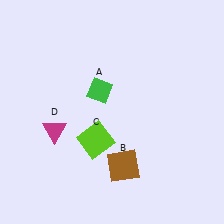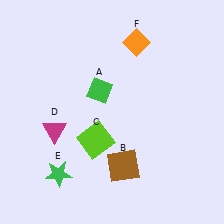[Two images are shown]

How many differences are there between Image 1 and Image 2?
There are 2 differences between the two images.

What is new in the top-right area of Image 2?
An orange diamond (F) was added in the top-right area of Image 2.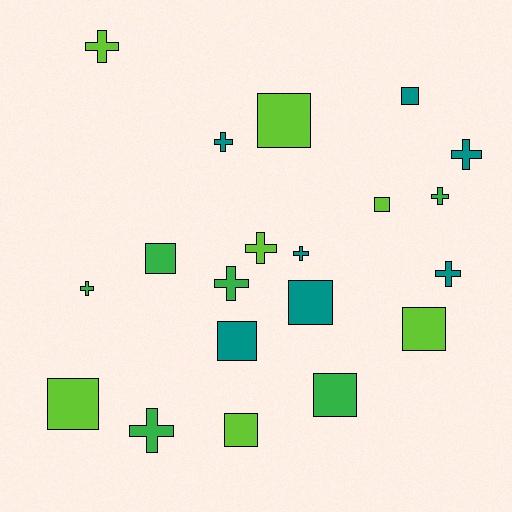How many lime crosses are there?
There are 2 lime crosses.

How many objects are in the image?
There are 20 objects.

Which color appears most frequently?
Lime, with 7 objects.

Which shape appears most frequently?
Cross, with 10 objects.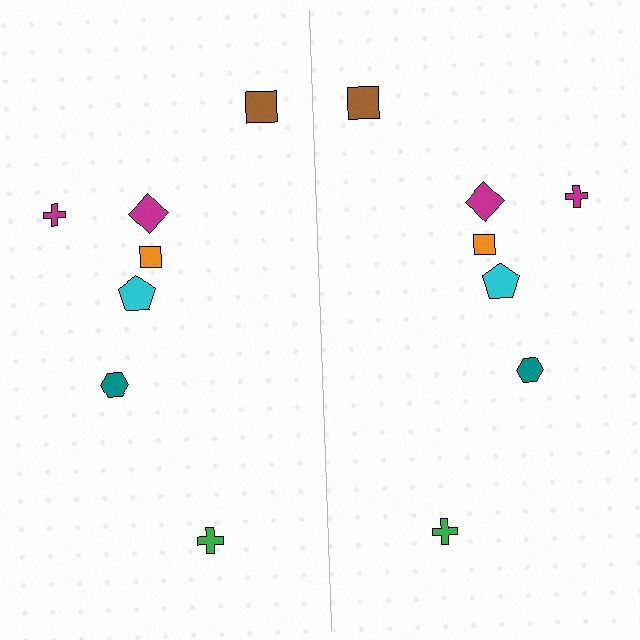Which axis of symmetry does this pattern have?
The pattern has a vertical axis of symmetry running through the center of the image.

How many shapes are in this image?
There are 14 shapes in this image.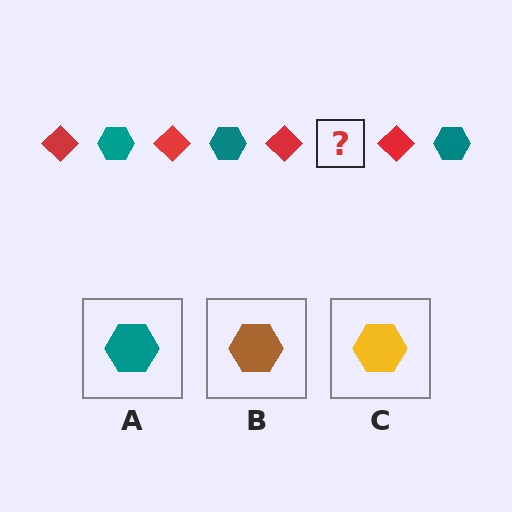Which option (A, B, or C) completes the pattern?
A.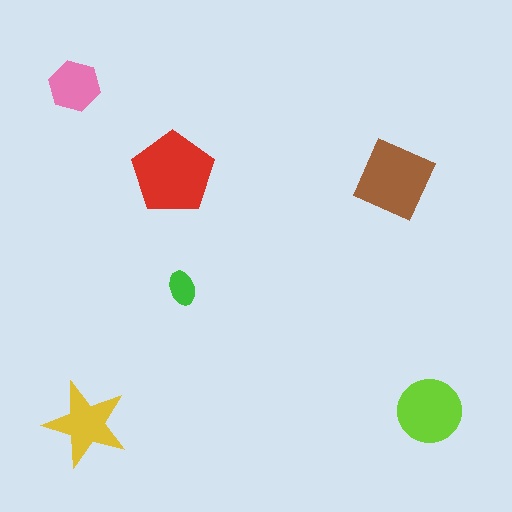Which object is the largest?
The red pentagon.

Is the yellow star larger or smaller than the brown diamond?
Smaller.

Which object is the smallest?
The green ellipse.